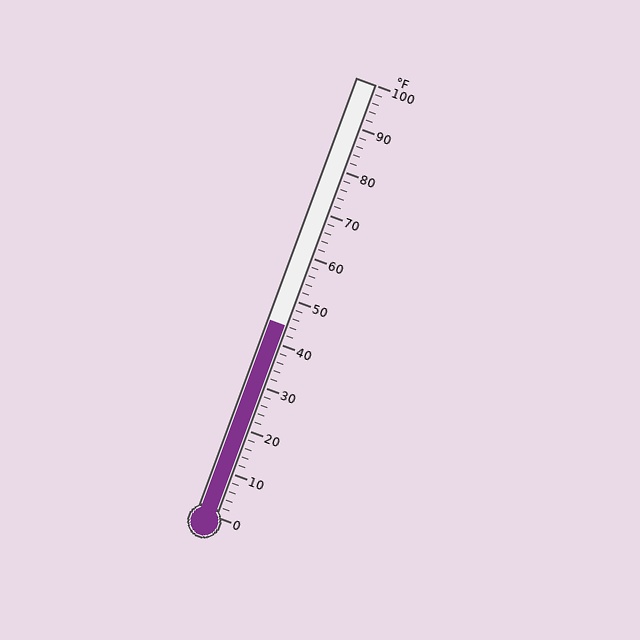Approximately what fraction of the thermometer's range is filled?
The thermometer is filled to approximately 45% of its range.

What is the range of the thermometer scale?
The thermometer scale ranges from 0°F to 100°F.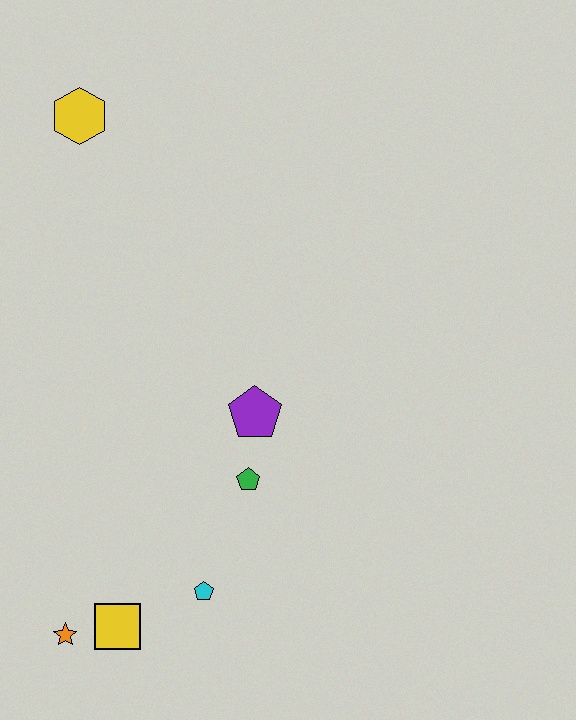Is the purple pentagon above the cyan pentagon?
Yes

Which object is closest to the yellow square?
The orange star is closest to the yellow square.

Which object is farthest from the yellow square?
The yellow hexagon is farthest from the yellow square.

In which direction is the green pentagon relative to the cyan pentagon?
The green pentagon is above the cyan pentagon.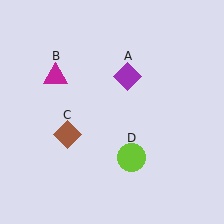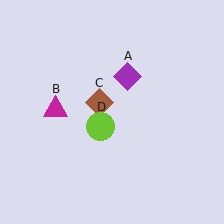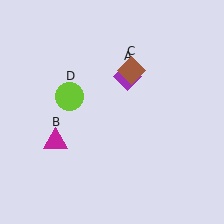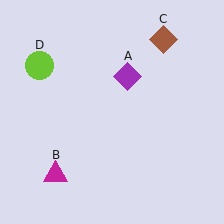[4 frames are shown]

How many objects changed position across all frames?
3 objects changed position: magenta triangle (object B), brown diamond (object C), lime circle (object D).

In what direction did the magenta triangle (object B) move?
The magenta triangle (object B) moved down.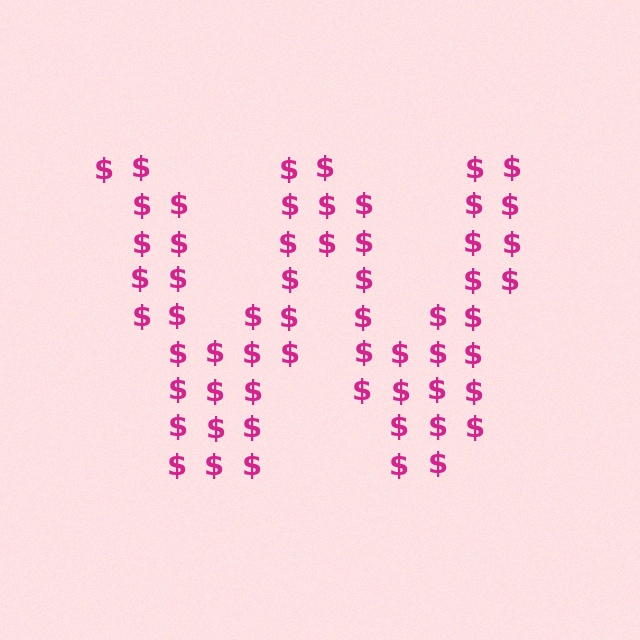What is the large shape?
The large shape is the letter W.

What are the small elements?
The small elements are dollar signs.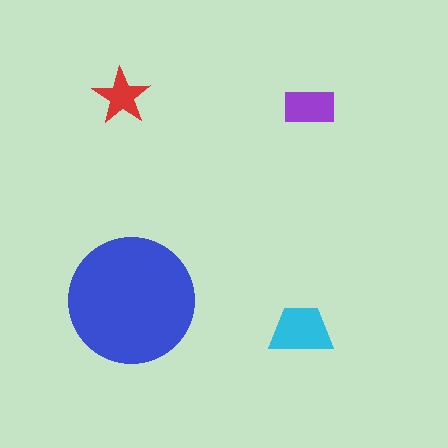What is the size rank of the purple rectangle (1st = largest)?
3rd.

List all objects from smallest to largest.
The red star, the purple rectangle, the cyan trapezoid, the blue circle.